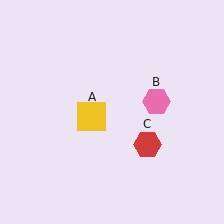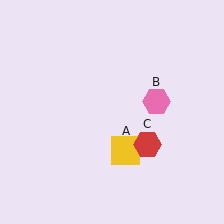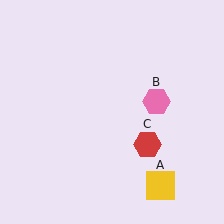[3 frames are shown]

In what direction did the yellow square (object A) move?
The yellow square (object A) moved down and to the right.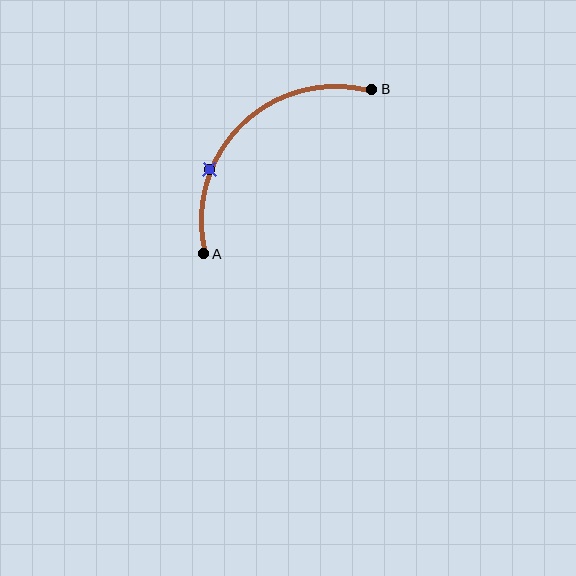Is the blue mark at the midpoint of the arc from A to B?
No. The blue mark lies on the arc but is closer to endpoint A. The arc midpoint would be at the point on the curve equidistant along the arc from both A and B.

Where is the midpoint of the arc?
The arc midpoint is the point on the curve farthest from the straight line joining A and B. It sits above and to the left of that line.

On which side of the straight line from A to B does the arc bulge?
The arc bulges above and to the left of the straight line connecting A and B.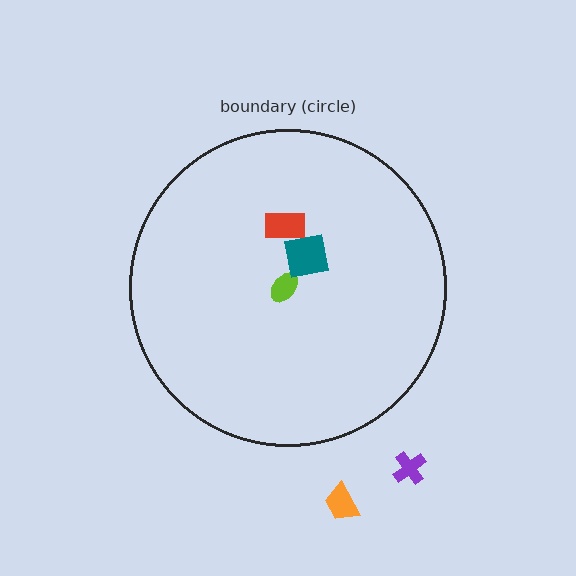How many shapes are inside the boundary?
3 inside, 2 outside.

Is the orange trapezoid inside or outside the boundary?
Outside.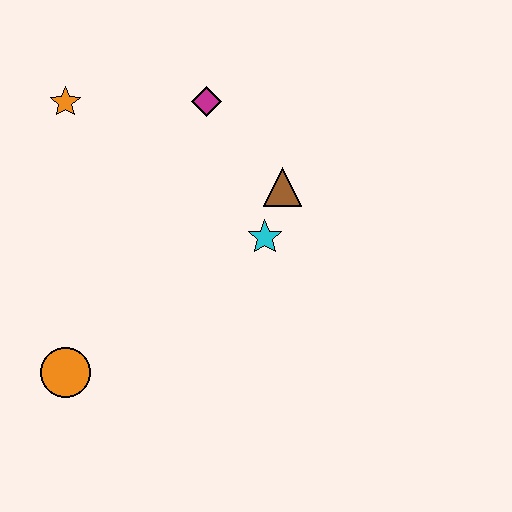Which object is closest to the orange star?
The magenta diamond is closest to the orange star.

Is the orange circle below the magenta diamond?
Yes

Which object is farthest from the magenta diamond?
The orange circle is farthest from the magenta diamond.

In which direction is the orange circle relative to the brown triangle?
The orange circle is to the left of the brown triangle.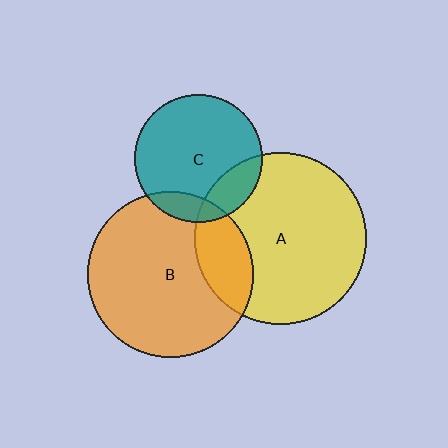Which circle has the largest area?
Circle A (yellow).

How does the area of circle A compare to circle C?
Approximately 1.8 times.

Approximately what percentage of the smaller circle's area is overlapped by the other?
Approximately 20%.